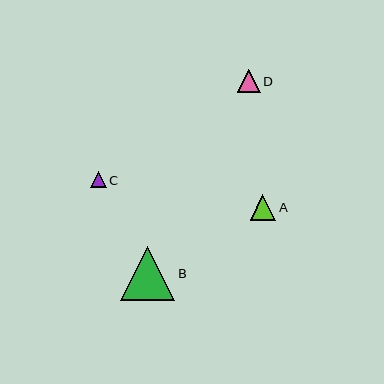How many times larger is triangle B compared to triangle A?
Triangle B is approximately 2.1 times the size of triangle A.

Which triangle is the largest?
Triangle B is the largest with a size of approximately 54 pixels.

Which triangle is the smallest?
Triangle C is the smallest with a size of approximately 16 pixels.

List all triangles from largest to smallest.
From largest to smallest: B, A, D, C.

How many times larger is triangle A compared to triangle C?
Triangle A is approximately 1.6 times the size of triangle C.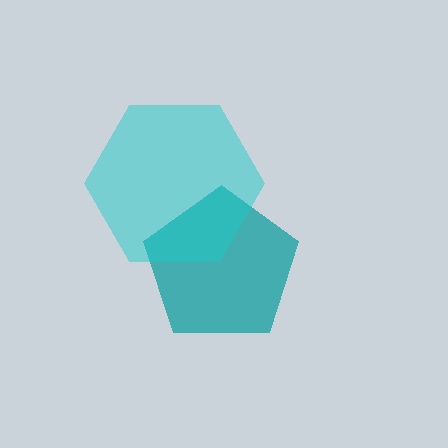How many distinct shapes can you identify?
There are 2 distinct shapes: a teal pentagon, a cyan hexagon.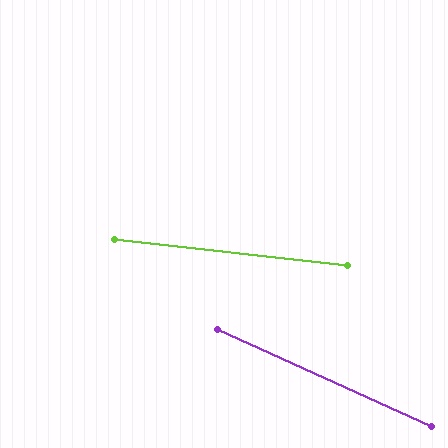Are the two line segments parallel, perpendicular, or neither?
Neither parallel nor perpendicular — they differ by about 18°.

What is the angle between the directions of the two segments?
Approximately 18 degrees.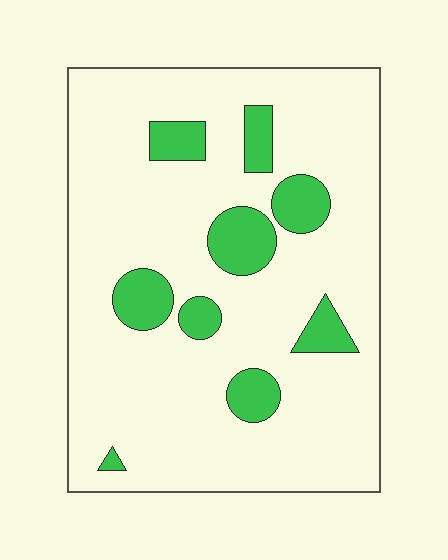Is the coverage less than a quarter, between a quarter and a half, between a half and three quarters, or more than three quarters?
Less than a quarter.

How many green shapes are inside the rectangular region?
9.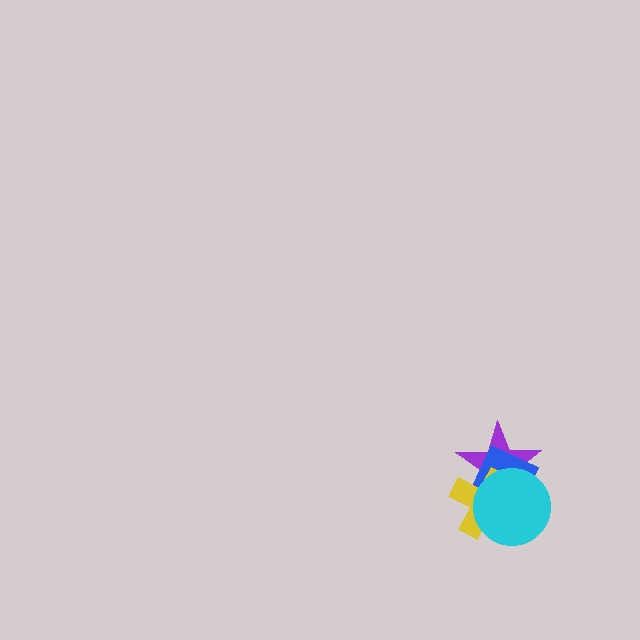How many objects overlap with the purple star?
3 objects overlap with the purple star.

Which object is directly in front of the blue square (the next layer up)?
The yellow cross is directly in front of the blue square.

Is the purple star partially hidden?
Yes, it is partially covered by another shape.